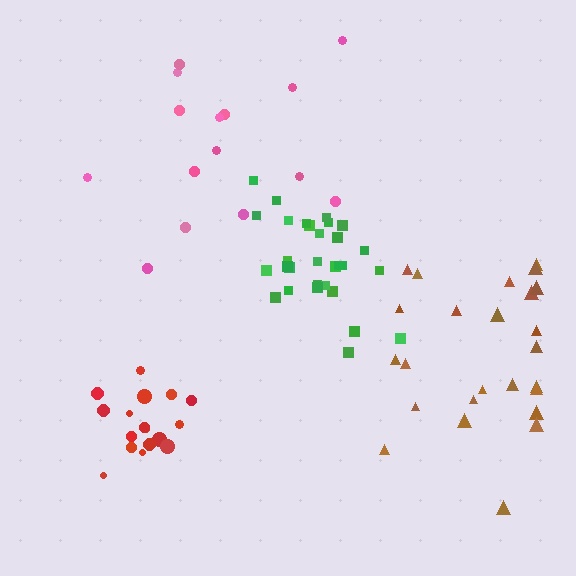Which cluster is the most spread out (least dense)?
Pink.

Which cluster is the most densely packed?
Green.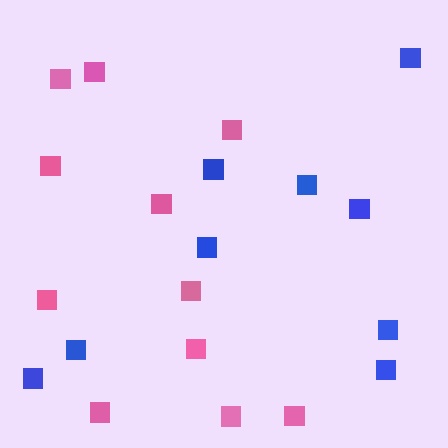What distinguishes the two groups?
There are 2 groups: one group of blue squares (9) and one group of pink squares (11).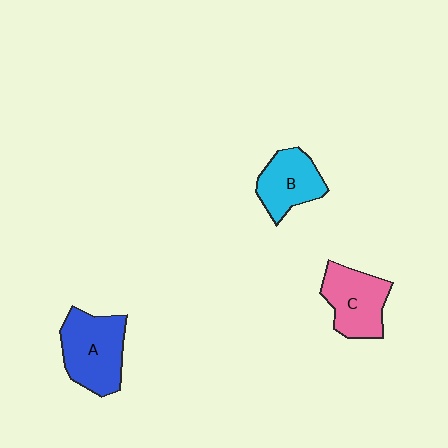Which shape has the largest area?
Shape A (blue).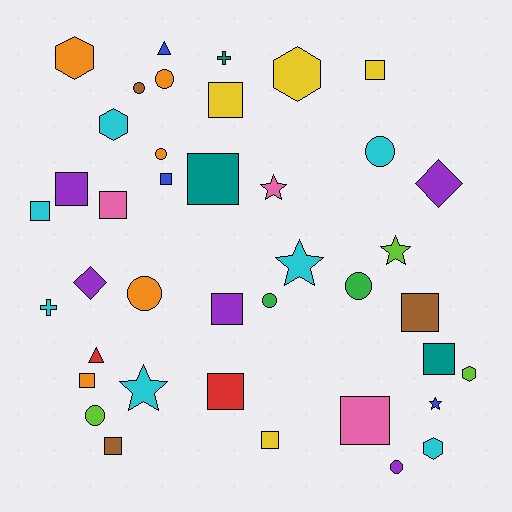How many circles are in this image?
There are 9 circles.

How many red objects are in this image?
There are 2 red objects.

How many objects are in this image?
There are 40 objects.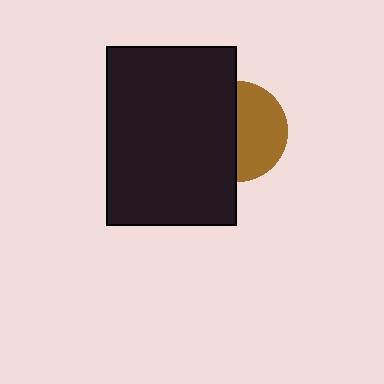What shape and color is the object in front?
The object in front is a black rectangle.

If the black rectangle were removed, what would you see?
You would see the complete brown circle.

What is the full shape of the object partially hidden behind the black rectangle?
The partially hidden object is a brown circle.